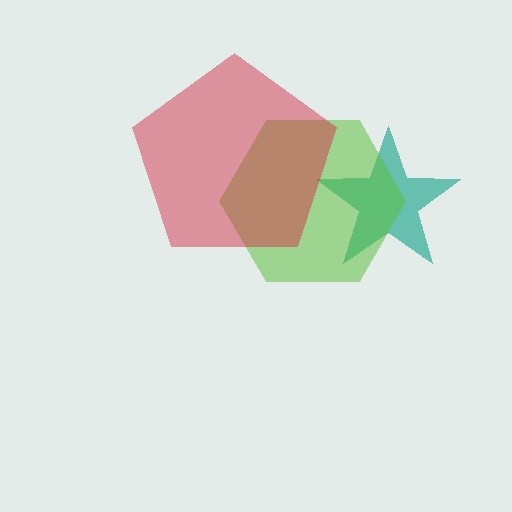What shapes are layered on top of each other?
The layered shapes are: a teal star, a lime hexagon, a red pentagon.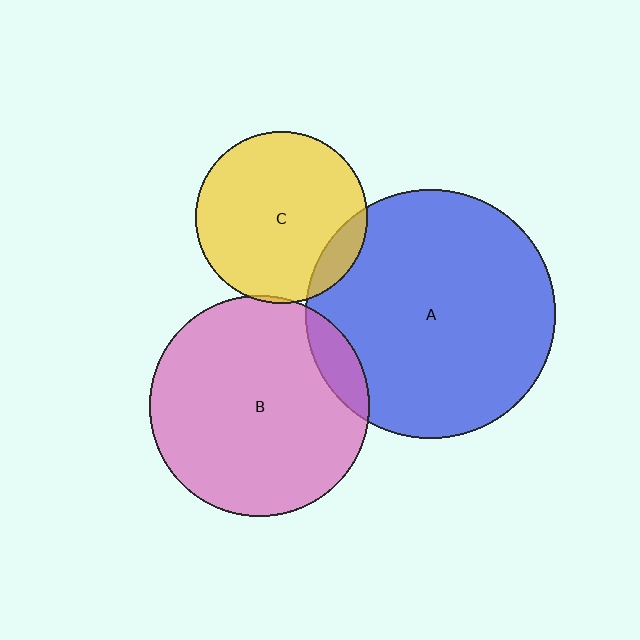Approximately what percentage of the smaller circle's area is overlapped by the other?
Approximately 5%.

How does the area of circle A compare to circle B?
Approximately 1.3 times.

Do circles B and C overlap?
Yes.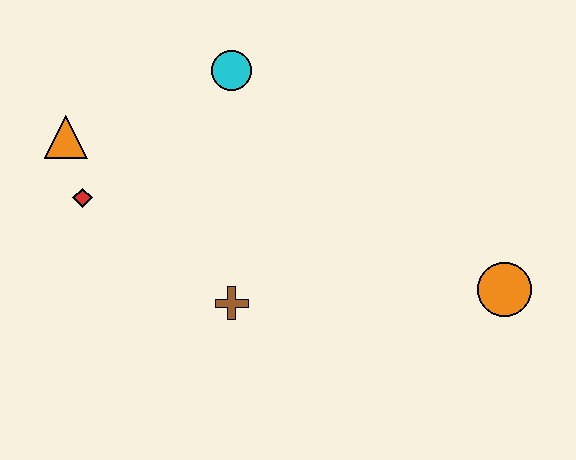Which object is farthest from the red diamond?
The orange circle is farthest from the red diamond.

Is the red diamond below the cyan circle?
Yes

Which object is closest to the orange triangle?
The red diamond is closest to the orange triangle.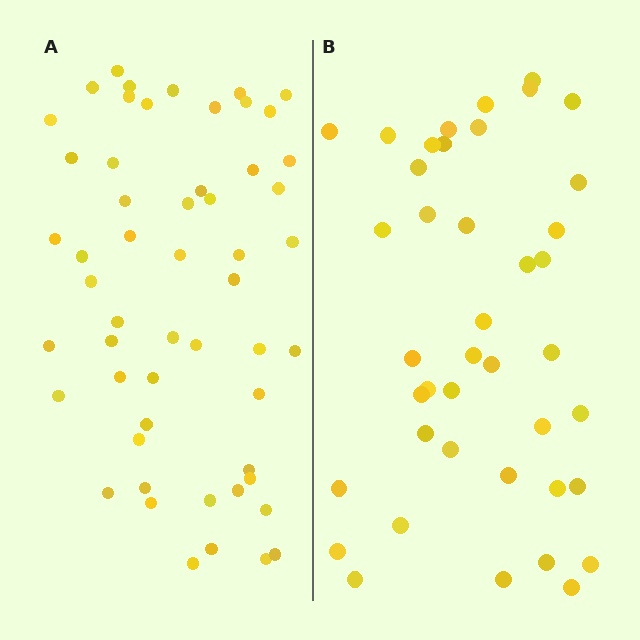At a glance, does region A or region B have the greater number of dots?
Region A (the left region) has more dots.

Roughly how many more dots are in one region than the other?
Region A has approximately 15 more dots than region B.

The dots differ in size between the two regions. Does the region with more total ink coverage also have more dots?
No. Region B has more total ink coverage because its dots are larger, but region A actually contains more individual dots. Total area can be misleading — the number of items is what matters here.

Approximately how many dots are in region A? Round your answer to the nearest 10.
About 50 dots. (The exact count is 54, which rounds to 50.)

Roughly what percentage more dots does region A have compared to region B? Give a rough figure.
About 30% more.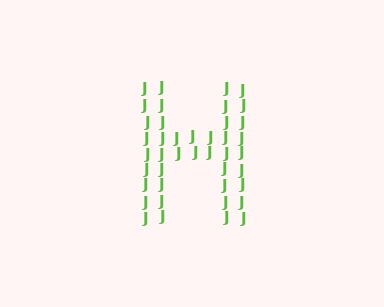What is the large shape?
The large shape is the letter H.